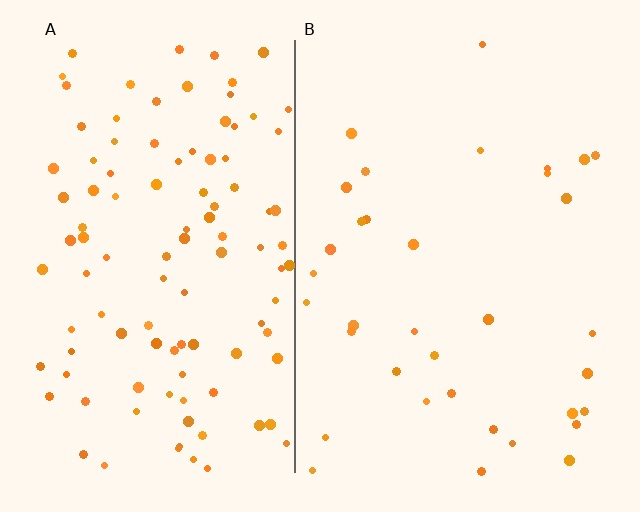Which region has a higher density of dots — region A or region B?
A (the left).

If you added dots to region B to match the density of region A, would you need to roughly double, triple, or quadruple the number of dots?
Approximately triple.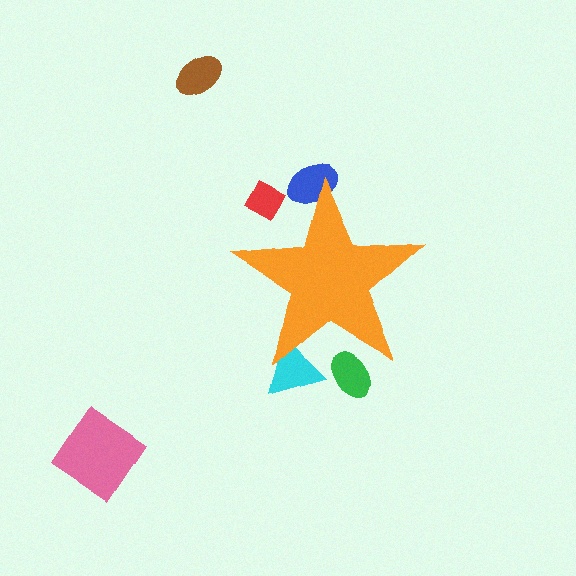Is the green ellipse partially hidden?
Yes, the green ellipse is partially hidden behind the orange star.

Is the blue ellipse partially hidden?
Yes, the blue ellipse is partially hidden behind the orange star.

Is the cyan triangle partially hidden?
Yes, the cyan triangle is partially hidden behind the orange star.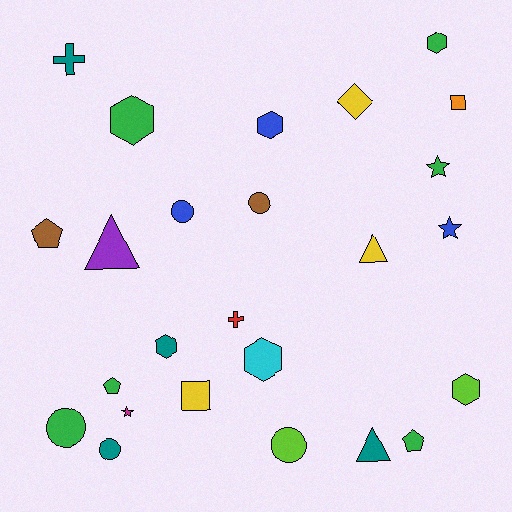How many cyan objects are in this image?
There is 1 cyan object.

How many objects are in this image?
There are 25 objects.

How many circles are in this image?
There are 5 circles.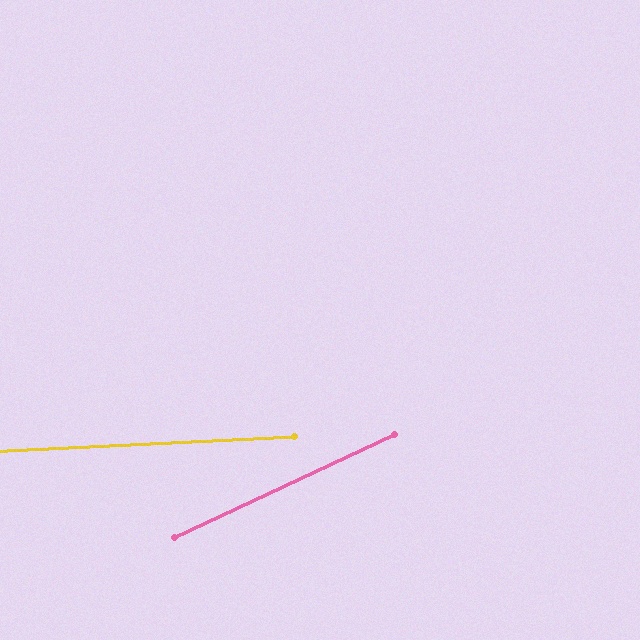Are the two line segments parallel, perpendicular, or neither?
Neither parallel nor perpendicular — they differ by about 22°.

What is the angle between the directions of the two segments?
Approximately 22 degrees.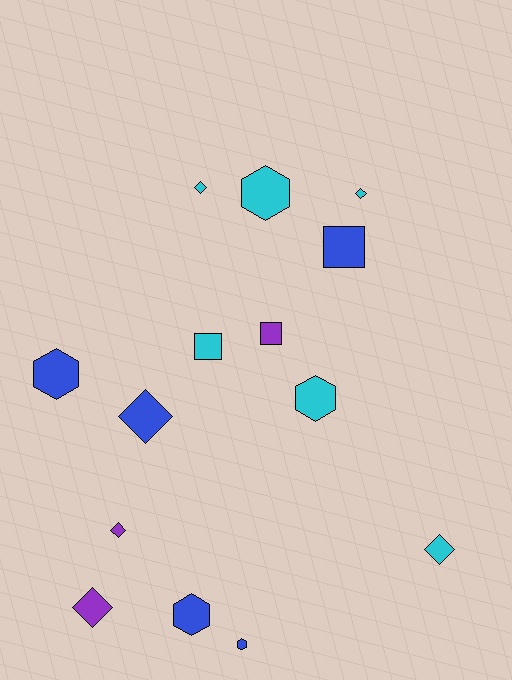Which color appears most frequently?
Cyan, with 6 objects.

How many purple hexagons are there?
There are no purple hexagons.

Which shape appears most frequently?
Diamond, with 6 objects.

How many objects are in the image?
There are 14 objects.